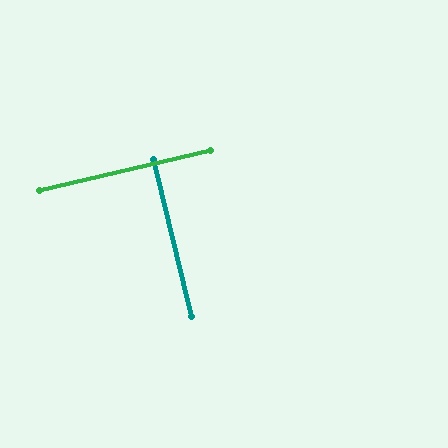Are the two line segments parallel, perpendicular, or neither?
Perpendicular — they meet at approximately 90°.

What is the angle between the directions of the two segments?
Approximately 90 degrees.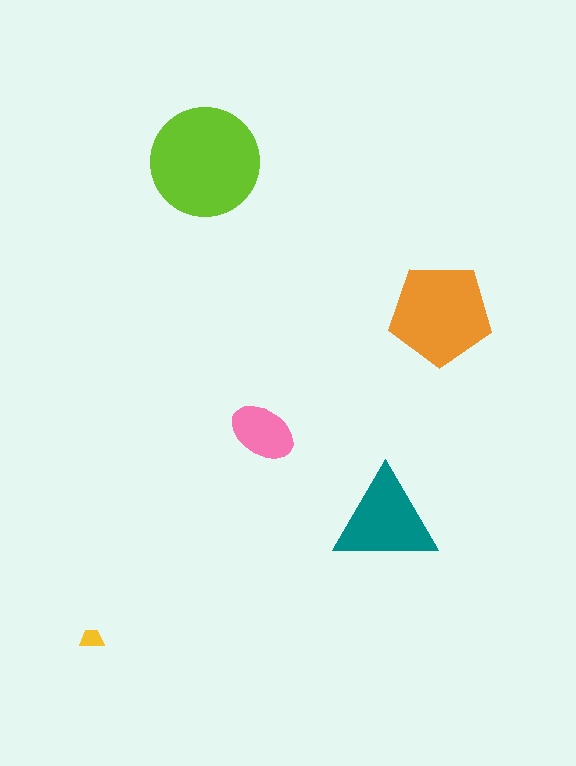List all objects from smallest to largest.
The yellow trapezoid, the pink ellipse, the teal triangle, the orange pentagon, the lime circle.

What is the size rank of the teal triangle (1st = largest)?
3rd.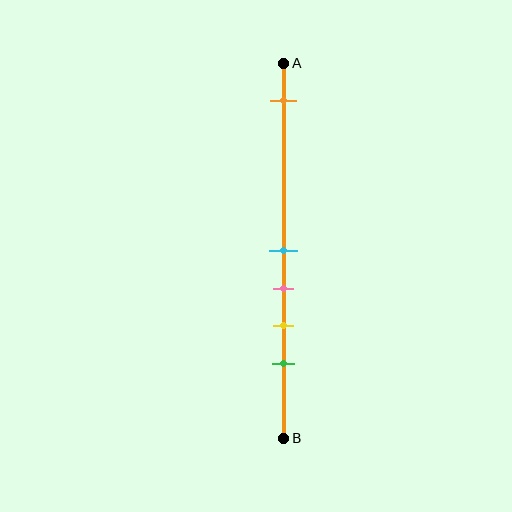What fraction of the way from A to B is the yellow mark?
The yellow mark is approximately 70% (0.7) of the way from A to B.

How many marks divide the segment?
There are 5 marks dividing the segment.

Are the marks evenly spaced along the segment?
No, the marks are not evenly spaced.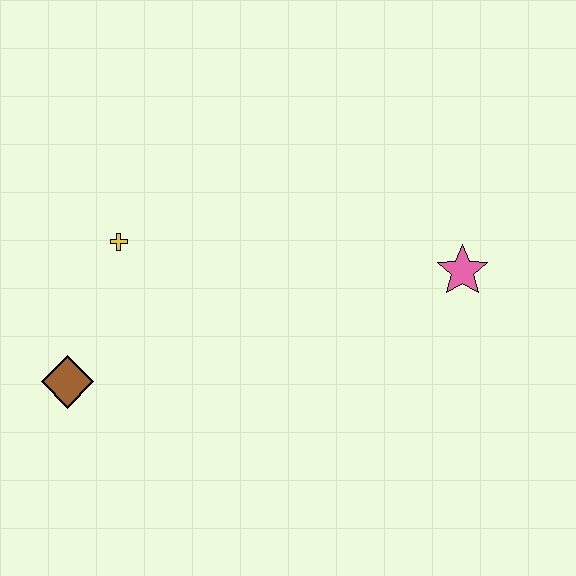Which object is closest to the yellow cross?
The brown diamond is closest to the yellow cross.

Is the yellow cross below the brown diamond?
No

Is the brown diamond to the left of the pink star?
Yes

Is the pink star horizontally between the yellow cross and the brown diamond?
No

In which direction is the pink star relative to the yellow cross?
The pink star is to the right of the yellow cross.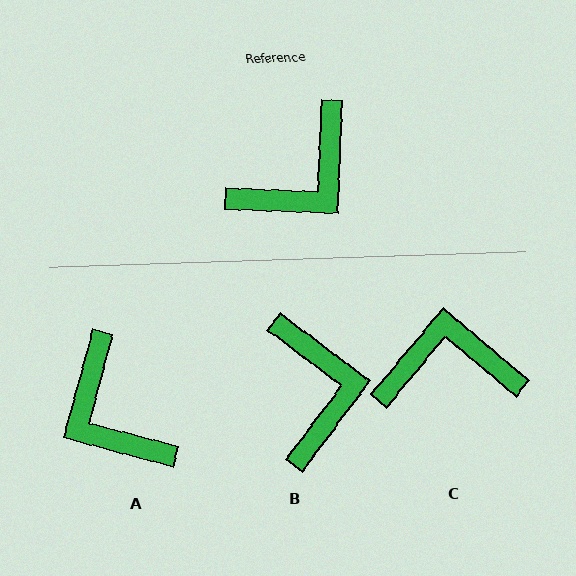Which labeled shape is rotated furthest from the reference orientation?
C, about 142 degrees away.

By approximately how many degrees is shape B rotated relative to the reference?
Approximately 55 degrees counter-clockwise.